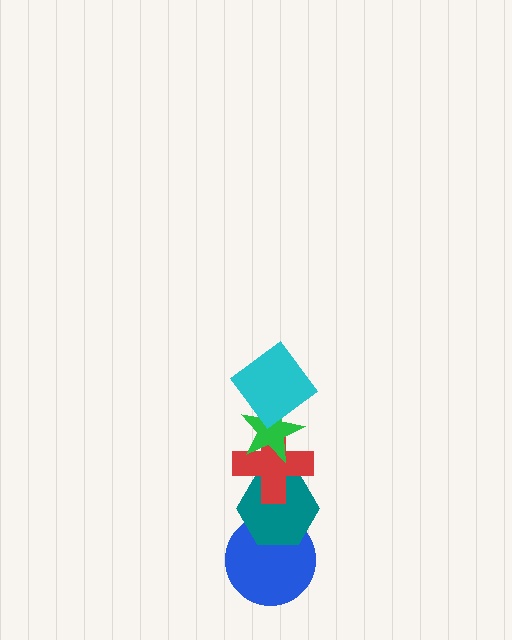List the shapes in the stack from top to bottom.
From top to bottom: the cyan diamond, the green star, the red cross, the teal hexagon, the blue circle.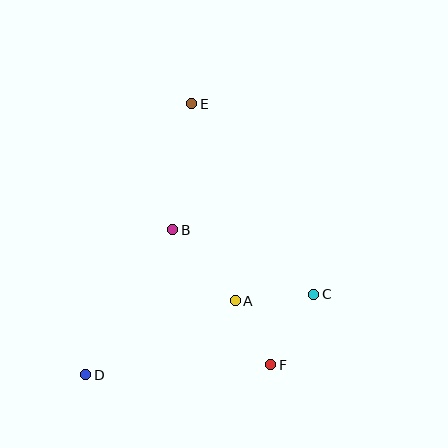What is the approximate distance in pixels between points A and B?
The distance between A and B is approximately 94 pixels.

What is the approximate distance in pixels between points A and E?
The distance between A and E is approximately 202 pixels.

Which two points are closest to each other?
Points A and F are closest to each other.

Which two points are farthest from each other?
Points D and E are farthest from each other.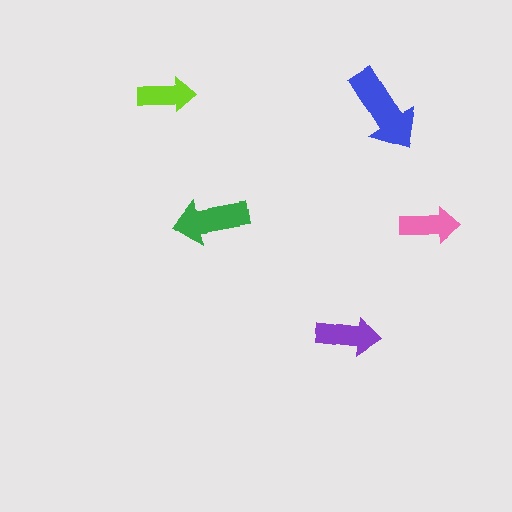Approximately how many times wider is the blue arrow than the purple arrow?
About 1.5 times wider.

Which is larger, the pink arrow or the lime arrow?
The pink one.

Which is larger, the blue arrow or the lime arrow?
The blue one.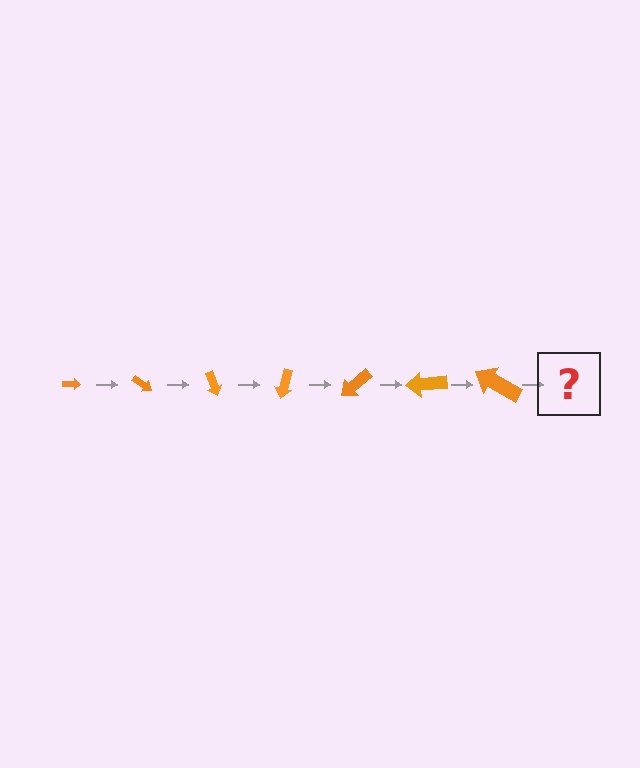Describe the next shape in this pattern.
It should be an arrow, larger than the previous one and rotated 245 degrees from the start.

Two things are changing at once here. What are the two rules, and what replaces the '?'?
The two rules are that the arrow grows larger each step and it rotates 35 degrees each step. The '?' should be an arrow, larger than the previous one and rotated 245 degrees from the start.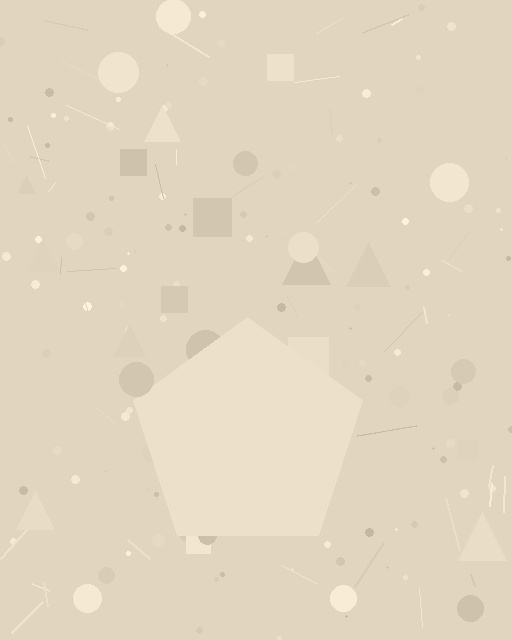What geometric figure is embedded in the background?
A pentagon is embedded in the background.